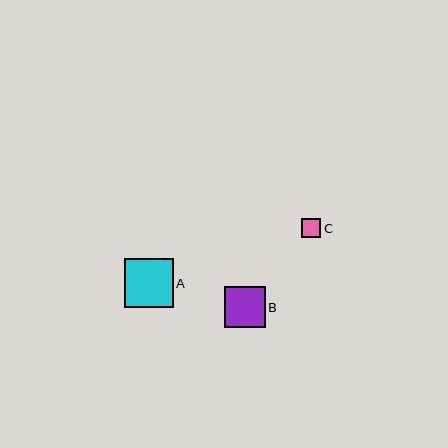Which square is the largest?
Square A is the largest with a size of approximately 49 pixels.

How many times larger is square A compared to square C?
Square A is approximately 2.5 times the size of square C.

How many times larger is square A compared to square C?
Square A is approximately 2.5 times the size of square C.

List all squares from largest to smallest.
From largest to smallest: A, B, C.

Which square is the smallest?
Square C is the smallest with a size of approximately 19 pixels.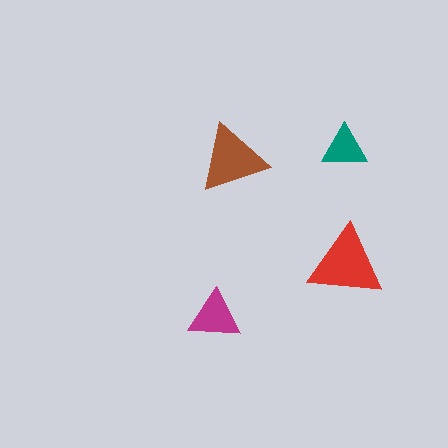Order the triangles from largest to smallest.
the red one, the brown one, the magenta one, the teal one.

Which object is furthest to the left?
The magenta triangle is leftmost.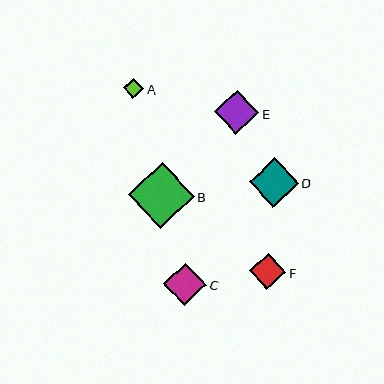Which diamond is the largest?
Diamond B is the largest with a size of approximately 66 pixels.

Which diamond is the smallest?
Diamond A is the smallest with a size of approximately 21 pixels.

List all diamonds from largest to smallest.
From largest to smallest: B, D, E, C, F, A.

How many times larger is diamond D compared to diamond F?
Diamond D is approximately 1.4 times the size of diamond F.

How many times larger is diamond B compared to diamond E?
Diamond B is approximately 1.5 times the size of diamond E.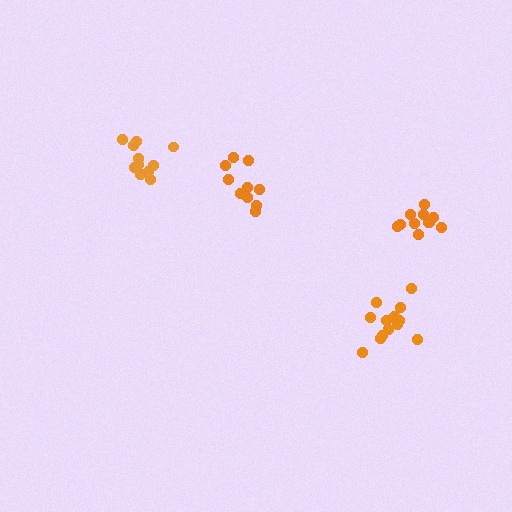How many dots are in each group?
Group 1: 14 dots, Group 2: 10 dots, Group 3: 11 dots, Group 4: 12 dots (47 total).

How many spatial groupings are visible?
There are 4 spatial groupings.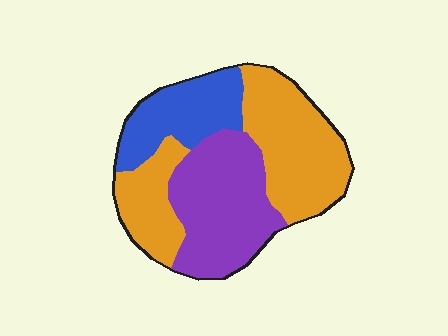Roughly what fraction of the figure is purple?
Purple takes up between a quarter and a half of the figure.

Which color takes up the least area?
Blue, at roughly 20%.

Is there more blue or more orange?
Orange.